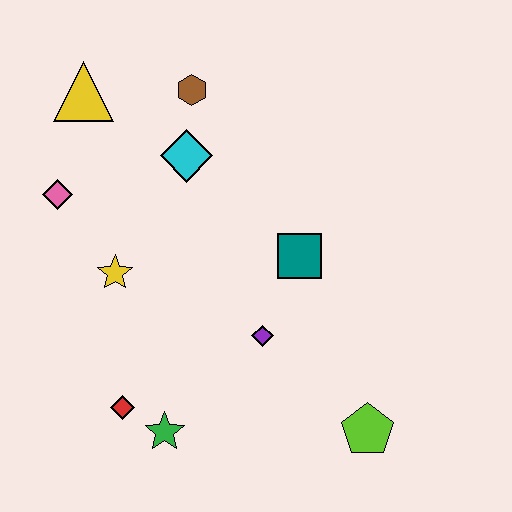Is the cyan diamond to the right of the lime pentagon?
No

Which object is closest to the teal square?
The purple diamond is closest to the teal square.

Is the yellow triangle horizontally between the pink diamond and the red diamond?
Yes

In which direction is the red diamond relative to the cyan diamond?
The red diamond is below the cyan diamond.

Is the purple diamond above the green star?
Yes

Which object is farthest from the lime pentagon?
The yellow triangle is farthest from the lime pentagon.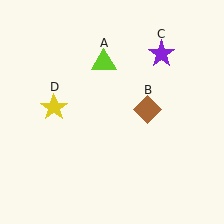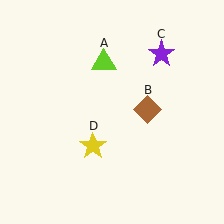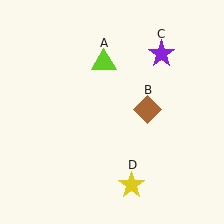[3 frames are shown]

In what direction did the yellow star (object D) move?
The yellow star (object D) moved down and to the right.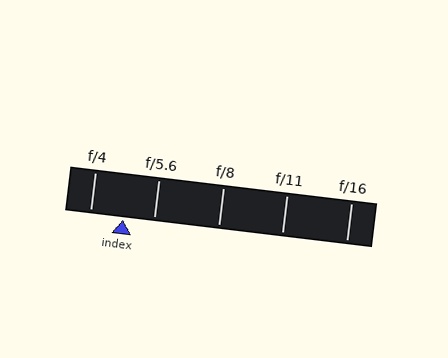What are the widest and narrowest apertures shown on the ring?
The widest aperture shown is f/4 and the narrowest is f/16.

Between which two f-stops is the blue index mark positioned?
The index mark is between f/4 and f/5.6.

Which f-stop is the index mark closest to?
The index mark is closest to f/5.6.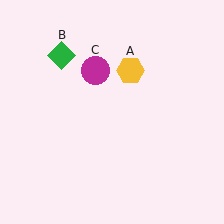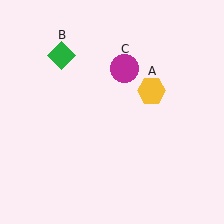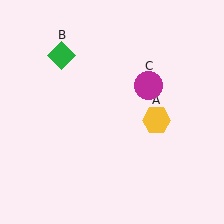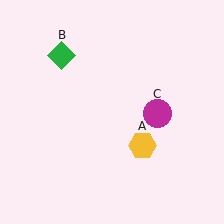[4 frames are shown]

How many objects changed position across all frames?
2 objects changed position: yellow hexagon (object A), magenta circle (object C).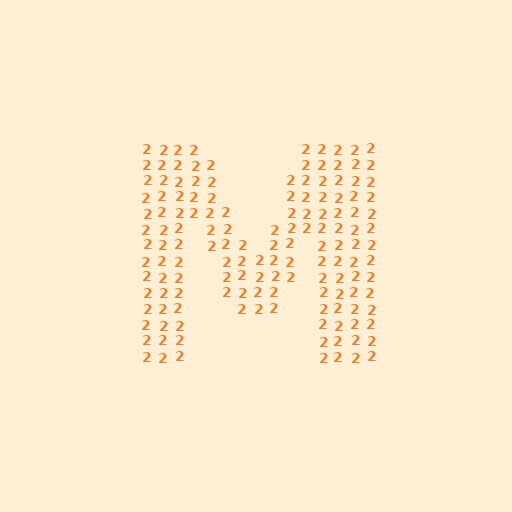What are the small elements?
The small elements are digit 2's.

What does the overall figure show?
The overall figure shows the letter M.